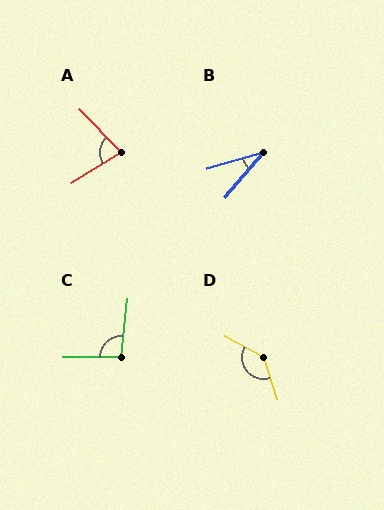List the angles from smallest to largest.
B (34°), A (78°), C (96°), D (137°).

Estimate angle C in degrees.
Approximately 96 degrees.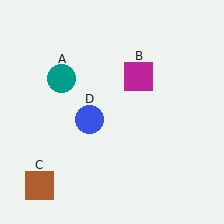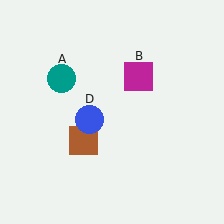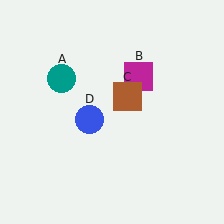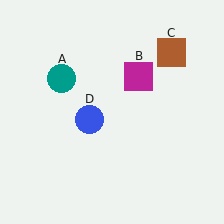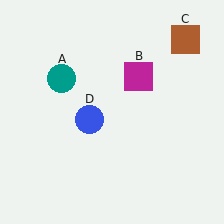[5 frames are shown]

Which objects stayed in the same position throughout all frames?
Teal circle (object A) and magenta square (object B) and blue circle (object D) remained stationary.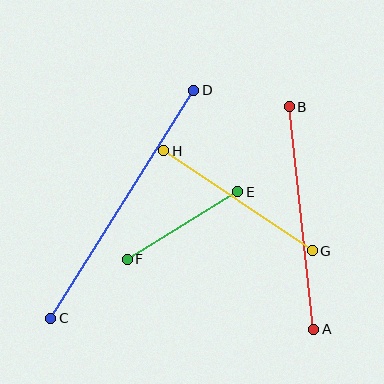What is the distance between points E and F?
The distance is approximately 129 pixels.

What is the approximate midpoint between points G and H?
The midpoint is at approximately (238, 201) pixels.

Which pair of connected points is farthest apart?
Points C and D are farthest apart.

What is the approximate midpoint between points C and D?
The midpoint is at approximately (122, 204) pixels.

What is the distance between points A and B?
The distance is approximately 224 pixels.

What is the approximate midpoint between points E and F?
The midpoint is at approximately (183, 226) pixels.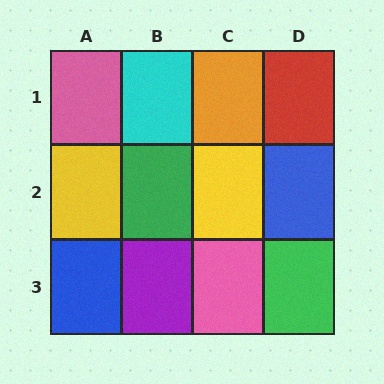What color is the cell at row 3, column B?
Purple.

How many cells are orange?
1 cell is orange.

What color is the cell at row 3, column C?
Pink.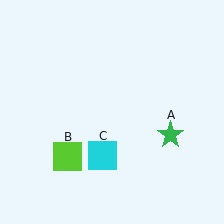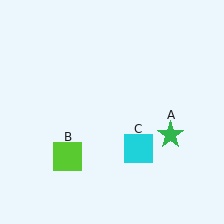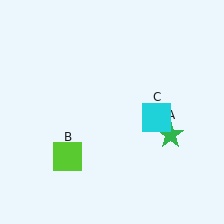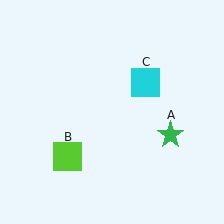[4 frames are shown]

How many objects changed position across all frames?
1 object changed position: cyan square (object C).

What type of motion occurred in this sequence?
The cyan square (object C) rotated counterclockwise around the center of the scene.